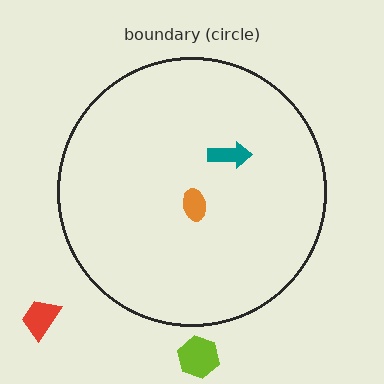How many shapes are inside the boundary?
2 inside, 2 outside.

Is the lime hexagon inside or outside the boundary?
Outside.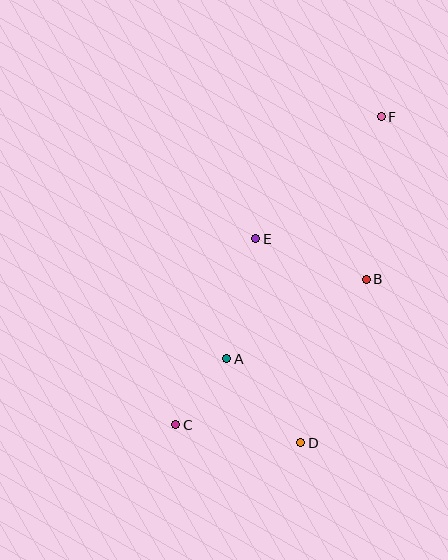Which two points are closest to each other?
Points A and C are closest to each other.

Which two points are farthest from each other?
Points C and F are farthest from each other.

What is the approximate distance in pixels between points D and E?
The distance between D and E is approximately 209 pixels.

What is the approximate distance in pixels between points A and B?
The distance between A and B is approximately 161 pixels.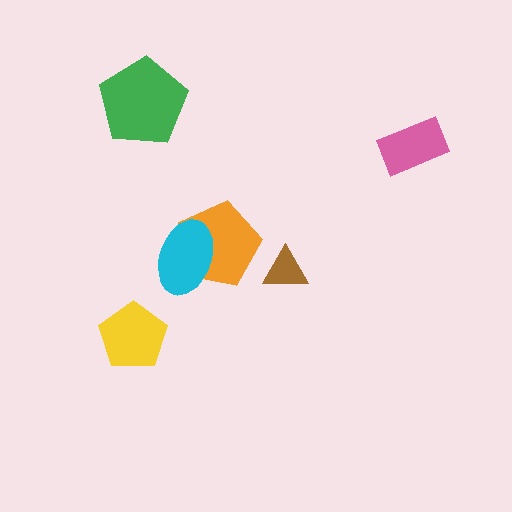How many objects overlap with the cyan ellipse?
1 object overlaps with the cyan ellipse.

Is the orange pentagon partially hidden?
Yes, it is partially covered by another shape.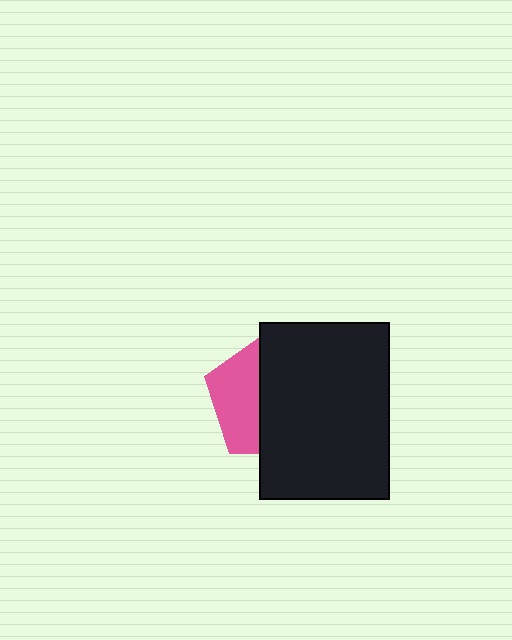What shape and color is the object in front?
The object in front is a black rectangle.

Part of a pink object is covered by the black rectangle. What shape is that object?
It is a pentagon.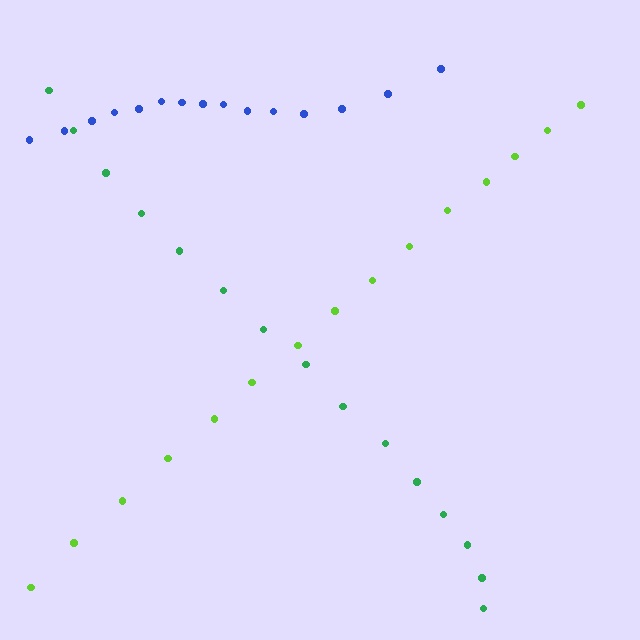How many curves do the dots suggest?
There are 3 distinct paths.